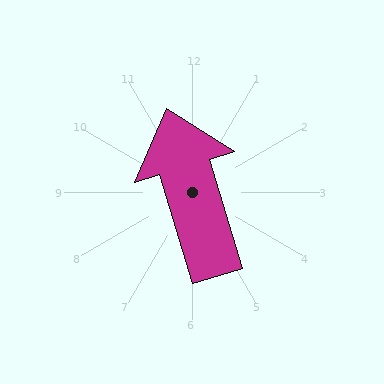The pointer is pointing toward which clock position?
Roughly 11 o'clock.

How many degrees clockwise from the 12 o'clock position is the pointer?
Approximately 343 degrees.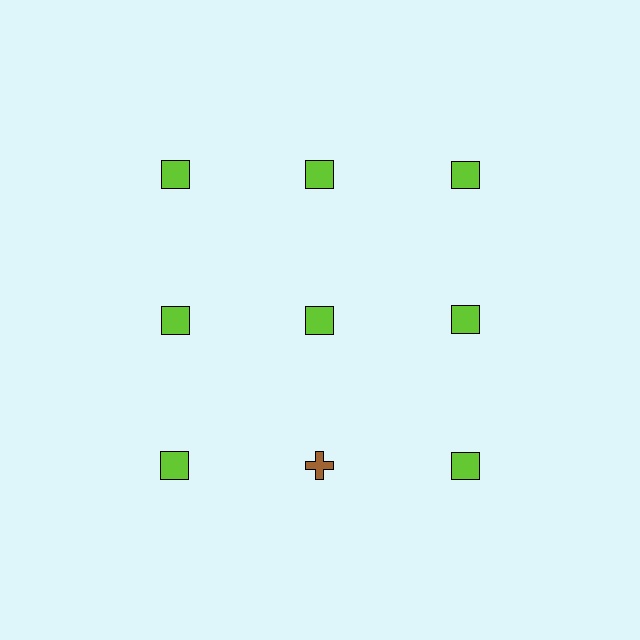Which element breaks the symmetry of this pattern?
The brown cross in the third row, second from left column breaks the symmetry. All other shapes are lime squares.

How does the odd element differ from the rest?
It differs in both color (brown instead of lime) and shape (cross instead of square).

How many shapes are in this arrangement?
There are 9 shapes arranged in a grid pattern.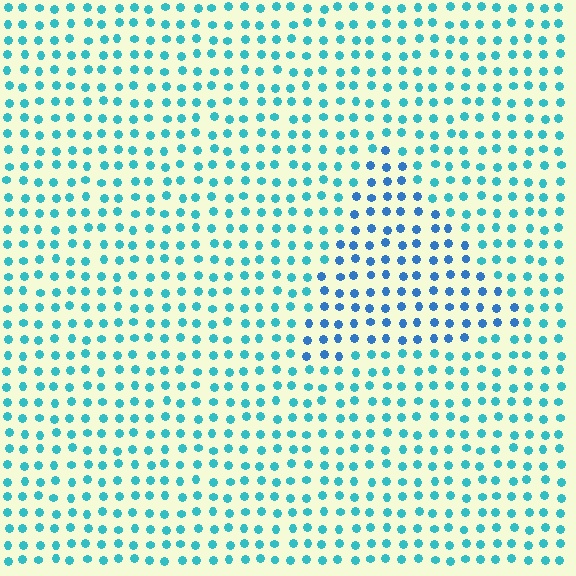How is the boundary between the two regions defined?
The boundary is defined purely by a slight shift in hue (about 29 degrees). Spacing, size, and orientation are identical on both sides.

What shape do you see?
I see a triangle.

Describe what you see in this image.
The image is filled with small cyan elements in a uniform arrangement. A triangle-shaped region is visible where the elements are tinted to a slightly different hue, forming a subtle color boundary.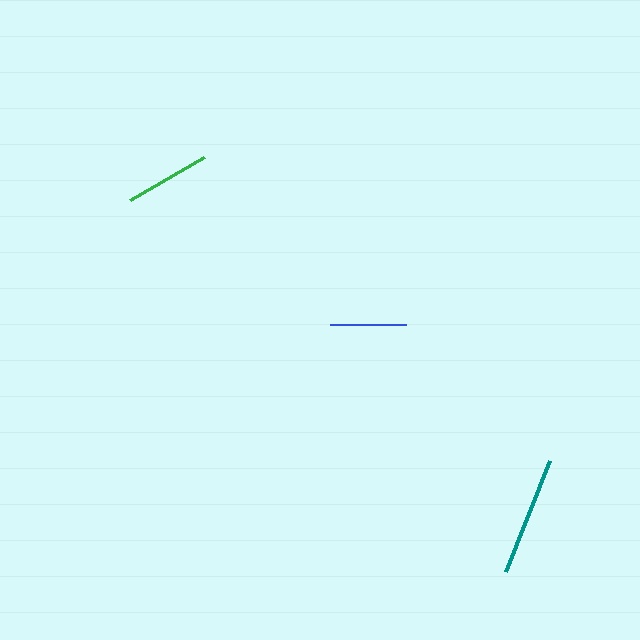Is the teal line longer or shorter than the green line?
The teal line is longer than the green line.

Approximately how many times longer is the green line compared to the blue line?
The green line is approximately 1.1 times the length of the blue line.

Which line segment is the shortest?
The blue line is the shortest at approximately 76 pixels.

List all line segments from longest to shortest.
From longest to shortest: teal, green, blue.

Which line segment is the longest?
The teal line is the longest at approximately 120 pixels.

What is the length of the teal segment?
The teal segment is approximately 120 pixels long.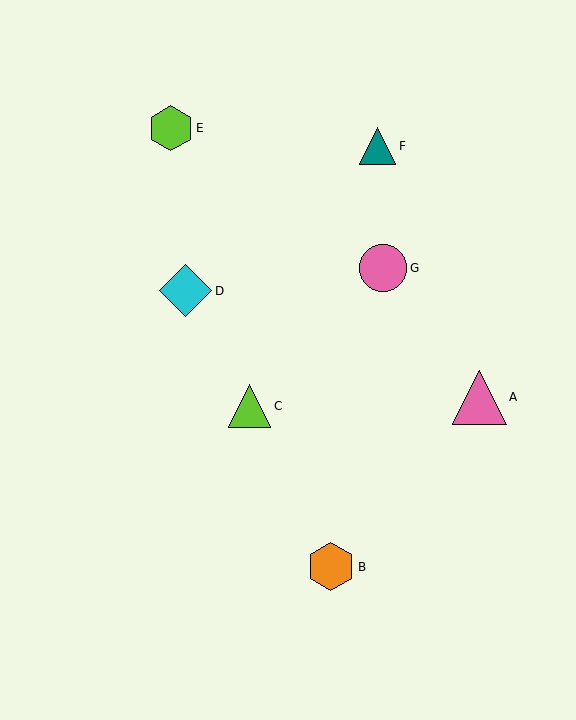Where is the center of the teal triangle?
The center of the teal triangle is at (377, 146).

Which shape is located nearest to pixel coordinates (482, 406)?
The pink triangle (labeled A) at (479, 397) is nearest to that location.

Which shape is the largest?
The pink triangle (labeled A) is the largest.